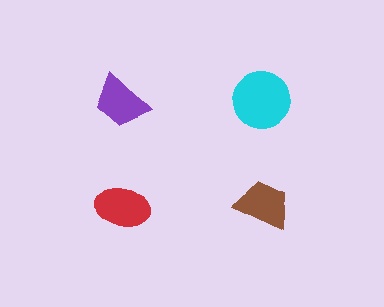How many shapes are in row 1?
2 shapes.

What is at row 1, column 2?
A cyan circle.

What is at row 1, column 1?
A purple trapezoid.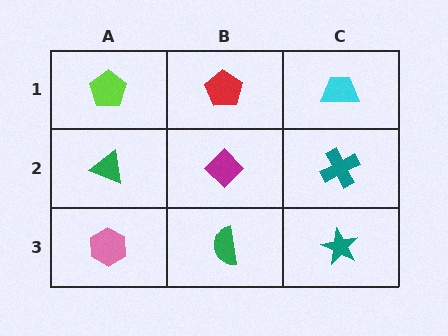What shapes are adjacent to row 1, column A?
A green triangle (row 2, column A), a red pentagon (row 1, column B).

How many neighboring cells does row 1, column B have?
3.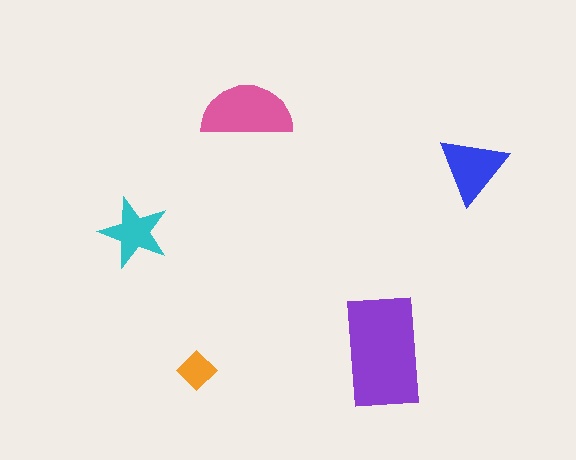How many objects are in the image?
There are 5 objects in the image.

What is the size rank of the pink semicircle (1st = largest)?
2nd.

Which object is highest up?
The pink semicircle is topmost.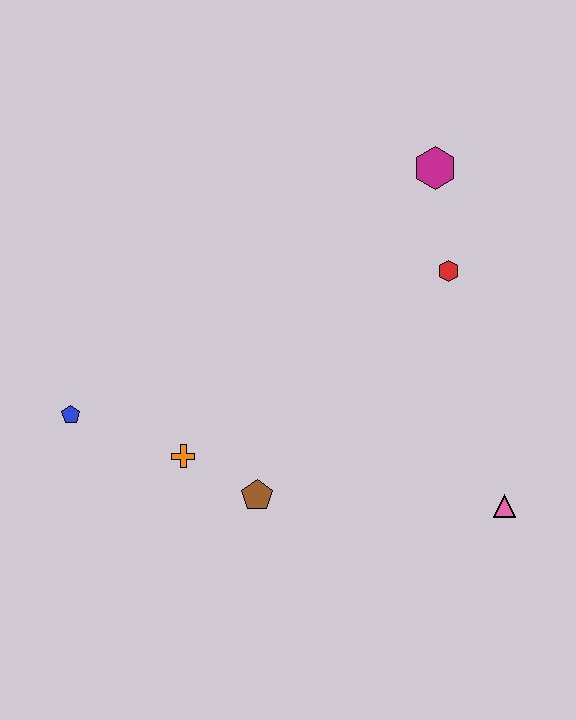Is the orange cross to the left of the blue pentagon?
No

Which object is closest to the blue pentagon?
The orange cross is closest to the blue pentagon.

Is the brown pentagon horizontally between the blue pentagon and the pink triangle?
Yes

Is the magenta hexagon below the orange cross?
No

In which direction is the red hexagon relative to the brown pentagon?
The red hexagon is above the brown pentagon.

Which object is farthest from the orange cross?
The magenta hexagon is farthest from the orange cross.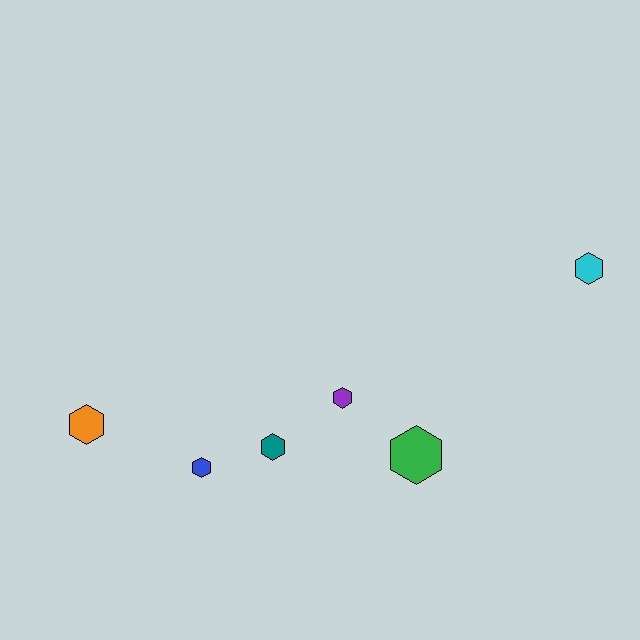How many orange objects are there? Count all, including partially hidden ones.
There is 1 orange object.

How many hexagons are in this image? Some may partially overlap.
There are 6 hexagons.